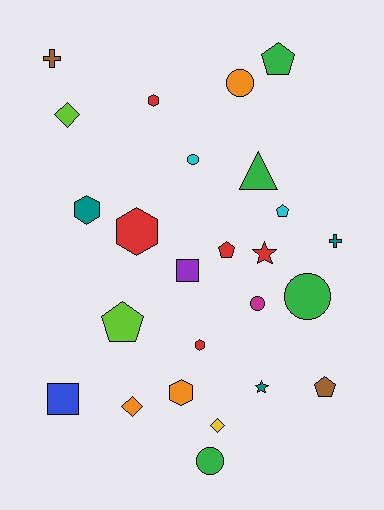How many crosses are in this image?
There are 2 crosses.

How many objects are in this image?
There are 25 objects.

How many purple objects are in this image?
There is 1 purple object.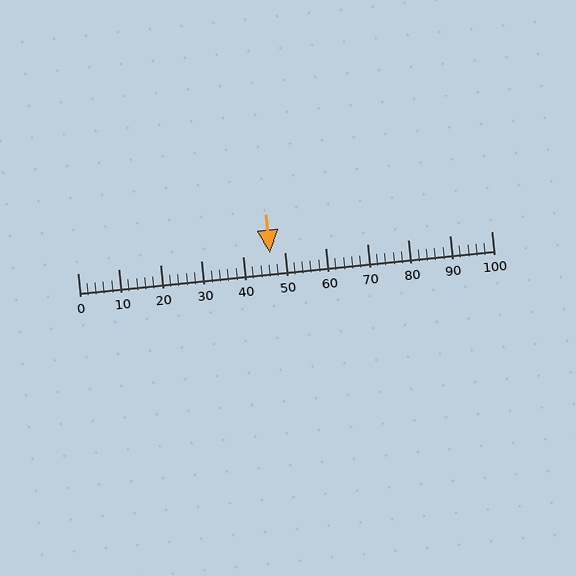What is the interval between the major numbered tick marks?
The major tick marks are spaced 10 units apart.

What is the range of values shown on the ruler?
The ruler shows values from 0 to 100.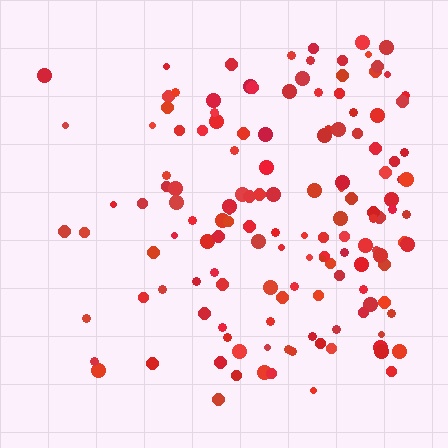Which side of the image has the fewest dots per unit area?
The left.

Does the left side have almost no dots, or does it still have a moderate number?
Still a moderate number, just noticeably fewer than the right.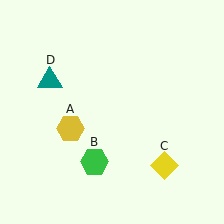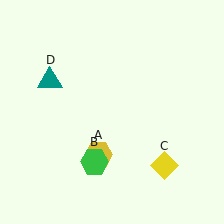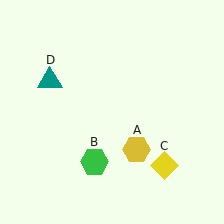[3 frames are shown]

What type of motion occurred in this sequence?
The yellow hexagon (object A) rotated counterclockwise around the center of the scene.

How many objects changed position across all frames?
1 object changed position: yellow hexagon (object A).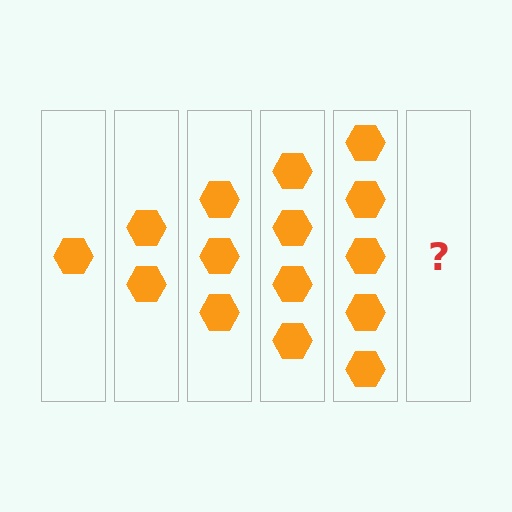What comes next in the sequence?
The next element should be 6 hexagons.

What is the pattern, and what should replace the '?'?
The pattern is that each step adds one more hexagon. The '?' should be 6 hexagons.